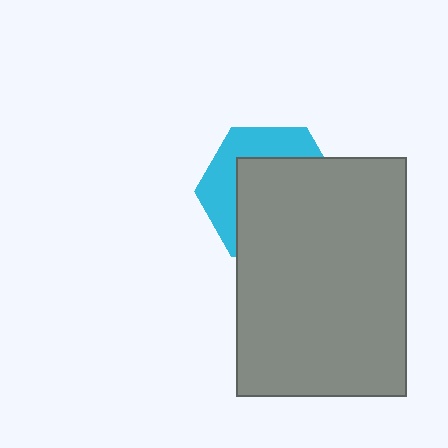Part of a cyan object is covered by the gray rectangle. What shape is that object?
It is a hexagon.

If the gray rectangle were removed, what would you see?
You would see the complete cyan hexagon.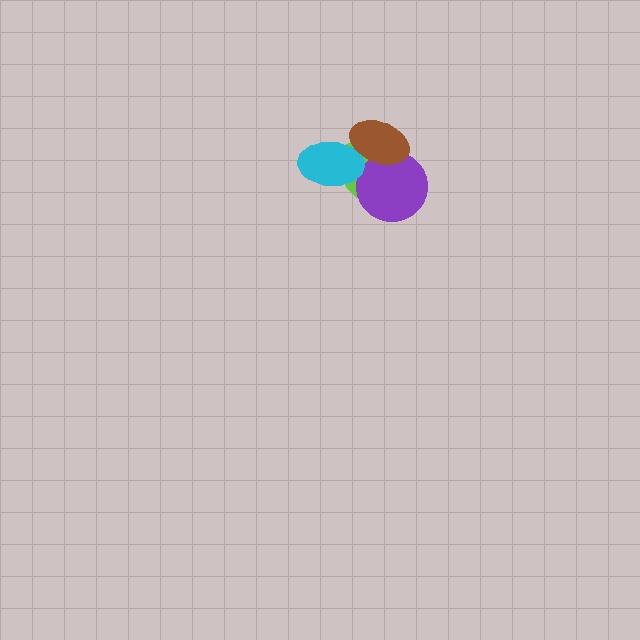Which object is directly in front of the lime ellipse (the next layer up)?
The purple circle is directly in front of the lime ellipse.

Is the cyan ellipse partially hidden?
Yes, it is partially covered by another shape.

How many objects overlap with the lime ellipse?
3 objects overlap with the lime ellipse.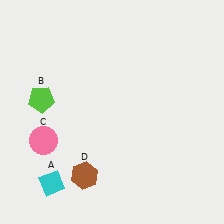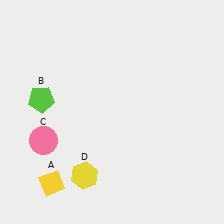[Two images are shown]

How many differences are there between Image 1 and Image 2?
There are 2 differences between the two images.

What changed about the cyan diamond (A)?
In Image 1, A is cyan. In Image 2, it changed to yellow.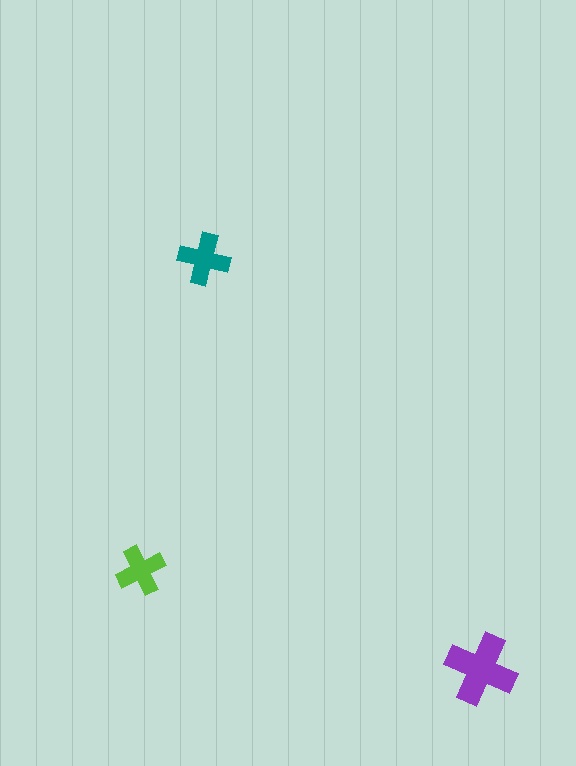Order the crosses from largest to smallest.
the purple one, the teal one, the lime one.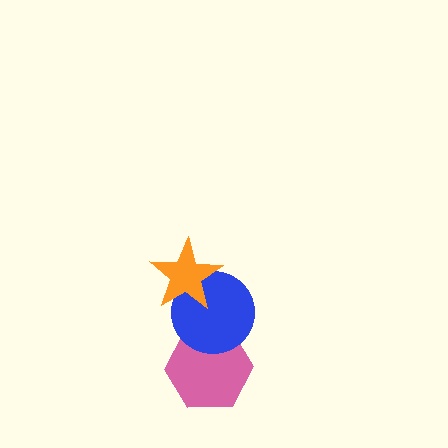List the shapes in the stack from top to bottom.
From top to bottom: the orange star, the blue circle, the pink hexagon.